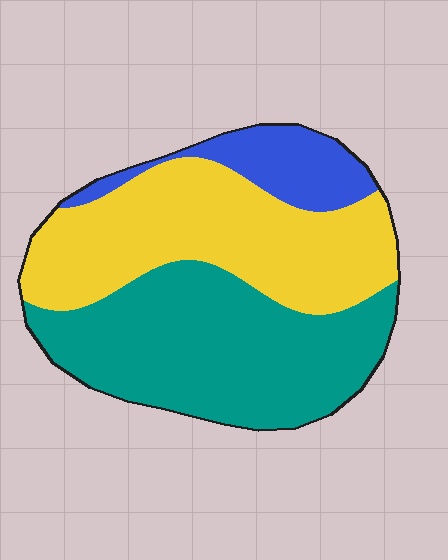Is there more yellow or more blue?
Yellow.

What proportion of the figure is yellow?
Yellow takes up about two fifths (2/5) of the figure.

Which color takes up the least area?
Blue, at roughly 15%.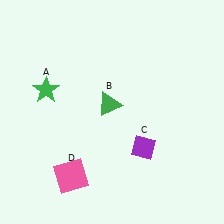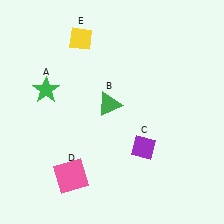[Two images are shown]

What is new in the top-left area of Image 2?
A yellow diamond (E) was added in the top-left area of Image 2.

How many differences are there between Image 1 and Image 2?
There is 1 difference between the two images.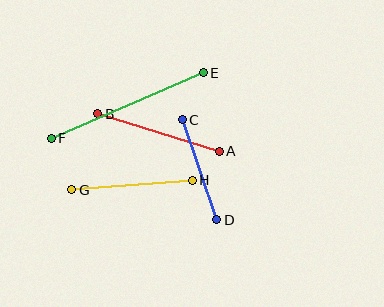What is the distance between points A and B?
The distance is approximately 127 pixels.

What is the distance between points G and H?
The distance is approximately 121 pixels.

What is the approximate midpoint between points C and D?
The midpoint is at approximately (200, 170) pixels.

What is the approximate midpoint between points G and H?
The midpoint is at approximately (132, 185) pixels.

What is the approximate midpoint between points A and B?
The midpoint is at approximately (159, 132) pixels.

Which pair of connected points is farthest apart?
Points E and F are farthest apart.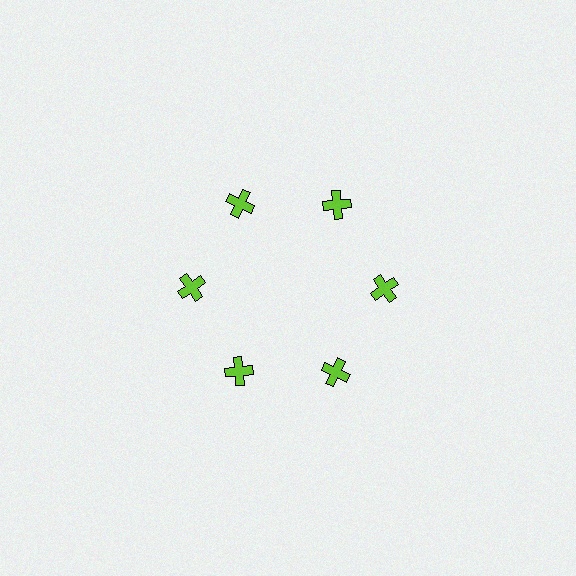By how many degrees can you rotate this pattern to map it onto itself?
The pattern maps onto itself every 60 degrees of rotation.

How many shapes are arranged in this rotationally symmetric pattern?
There are 6 shapes, arranged in 6 groups of 1.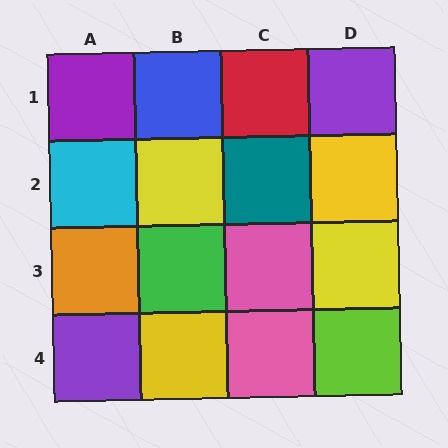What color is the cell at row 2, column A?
Cyan.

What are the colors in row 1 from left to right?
Purple, blue, red, purple.